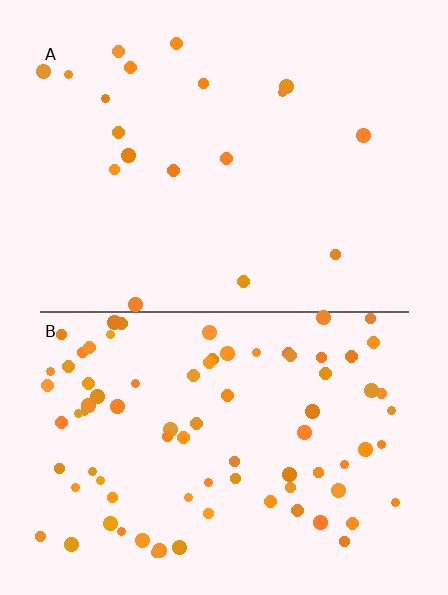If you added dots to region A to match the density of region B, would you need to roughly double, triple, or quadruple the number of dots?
Approximately quadruple.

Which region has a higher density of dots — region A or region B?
B (the bottom).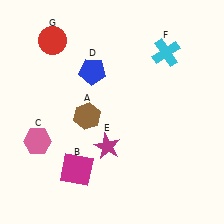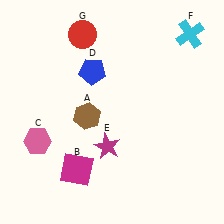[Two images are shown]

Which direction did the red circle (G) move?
The red circle (G) moved right.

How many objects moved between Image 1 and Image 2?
2 objects moved between the two images.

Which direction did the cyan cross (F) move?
The cyan cross (F) moved right.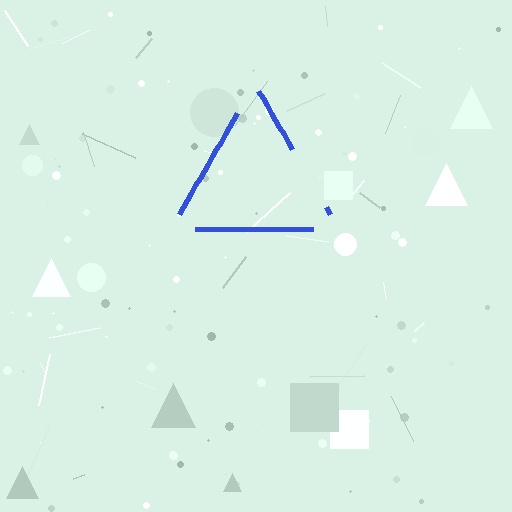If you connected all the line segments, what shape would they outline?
They would outline a triangle.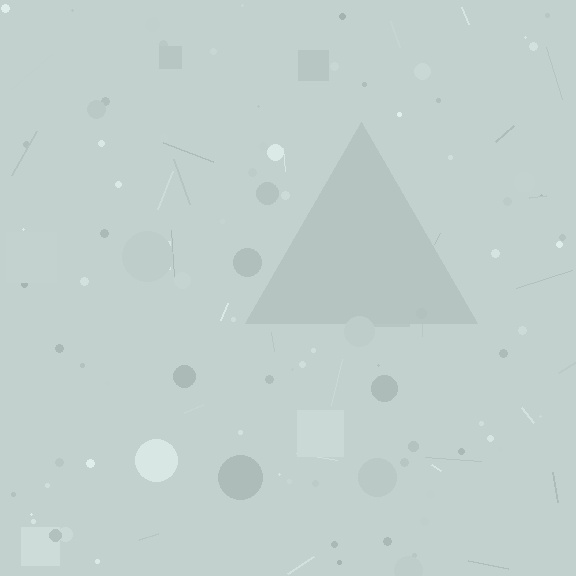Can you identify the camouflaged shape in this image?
The camouflaged shape is a triangle.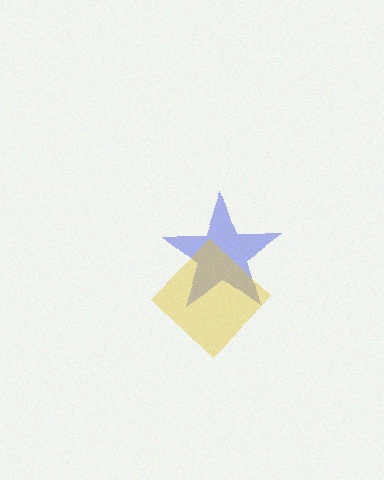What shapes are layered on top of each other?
The layered shapes are: a blue star, a yellow diamond.